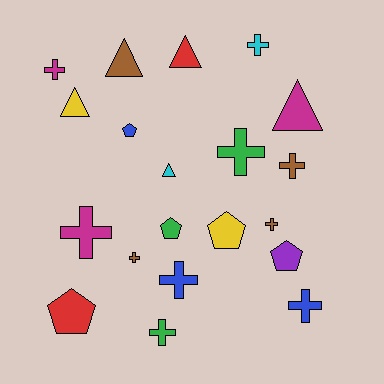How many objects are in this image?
There are 20 objects.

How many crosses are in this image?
There are 10 crosses.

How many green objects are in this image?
There are 3 green objects.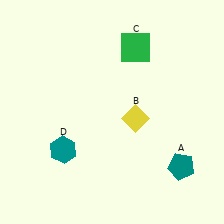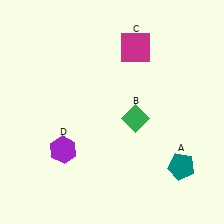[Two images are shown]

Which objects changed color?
B changed from yellow to green. C changed from green to magenta. D changed from teal to purple.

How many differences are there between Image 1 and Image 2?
There are 3 differences between the two images.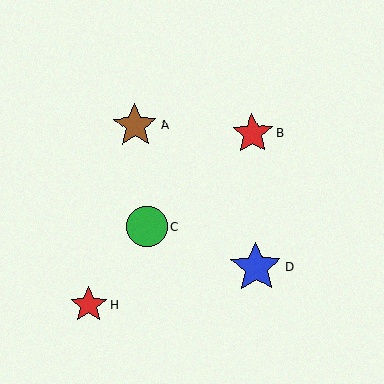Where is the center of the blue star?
The center of the blue star is at (256, 267).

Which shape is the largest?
The blue star (labeled D) is the largest.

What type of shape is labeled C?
Shape C is a green circle.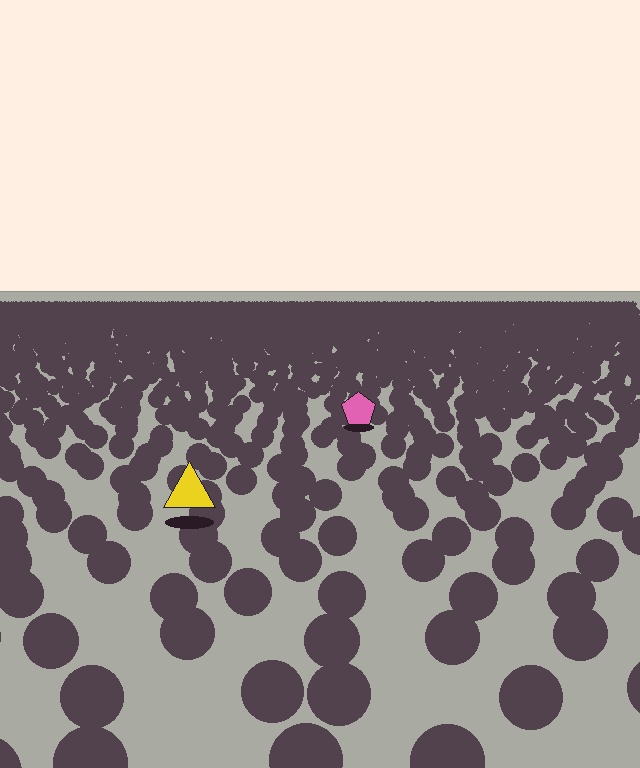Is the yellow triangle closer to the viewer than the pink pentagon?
Yes. The yellow triangle is closer — you can tell from the texture gradient: the ground texture is coarser near it.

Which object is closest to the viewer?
The yellow triangle is closest. The texture marks near it are larger and more spread out.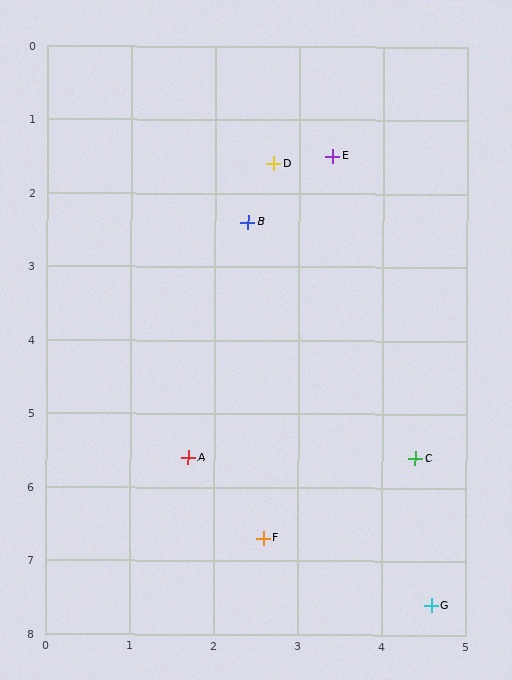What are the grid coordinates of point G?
Point G is at approximately (4.6, 7.6).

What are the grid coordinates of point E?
Point E is at approximately (3.4, 1.5).